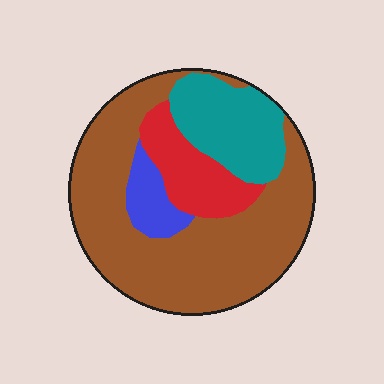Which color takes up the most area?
Brown, at roughly 60%.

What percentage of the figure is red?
Red covers 14% of the figure.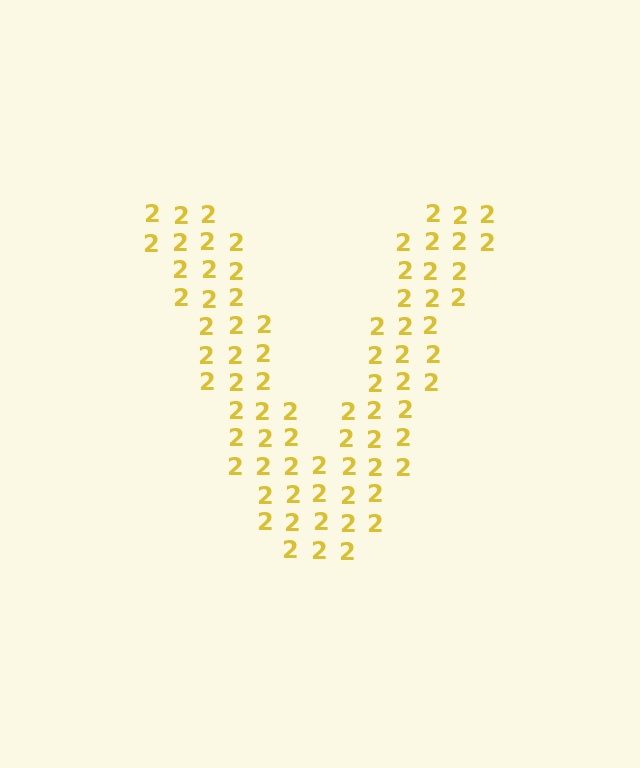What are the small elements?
The small elements are digit 2's.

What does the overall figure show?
The overall figure shows the letter V.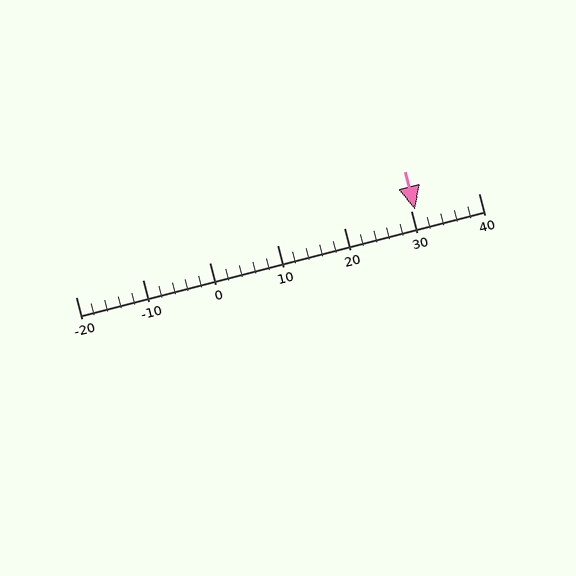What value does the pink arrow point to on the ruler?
The pink arrow points to approximately 30.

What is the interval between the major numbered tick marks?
The major tick marks are spaced 10 units apart.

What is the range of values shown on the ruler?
The ruler shows values from -20 to 40.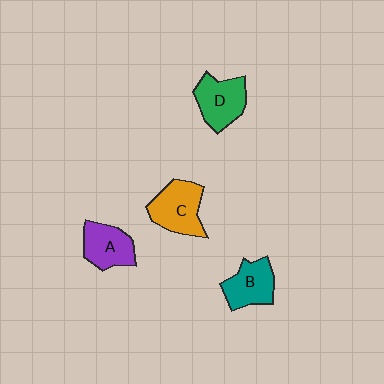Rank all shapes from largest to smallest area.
From largest to smallest: C (orange), D (green), B (teal), A (purple).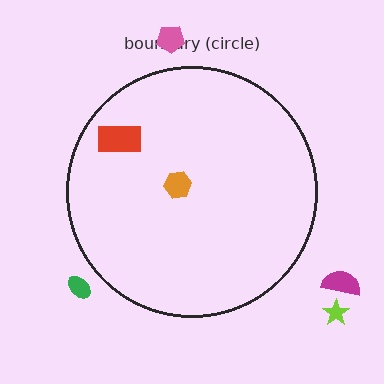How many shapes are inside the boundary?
2 inside, 4 outside.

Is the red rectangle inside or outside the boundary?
Inside.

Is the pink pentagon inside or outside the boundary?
Outside.